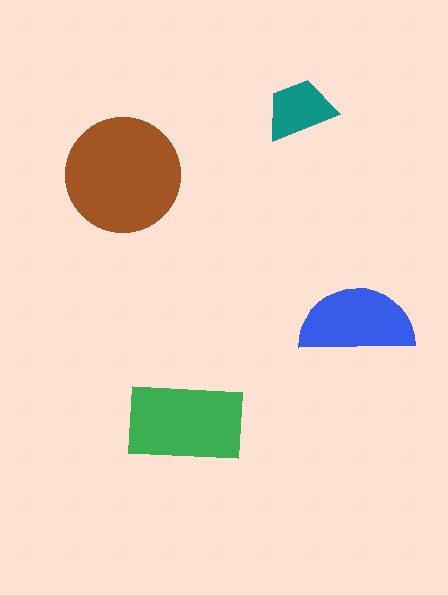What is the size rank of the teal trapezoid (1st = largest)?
4th.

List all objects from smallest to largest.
The teal trapezoid, the blue semicircle, the green rectangle, the brown circle.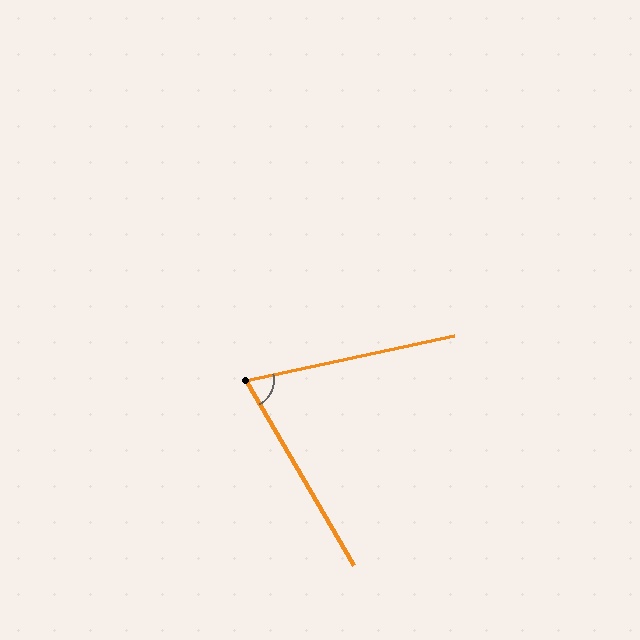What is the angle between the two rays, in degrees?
Approximately 72 degrees.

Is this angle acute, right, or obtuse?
It is acute.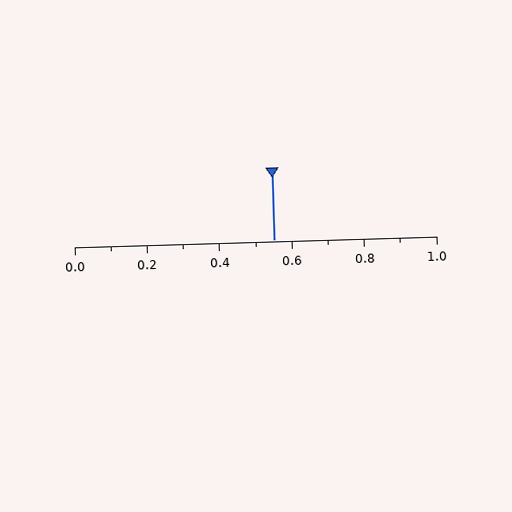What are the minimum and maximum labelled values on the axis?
The axis runs from 0.0 to 1.0.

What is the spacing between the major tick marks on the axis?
The major ticks are spaced 0.2 apart.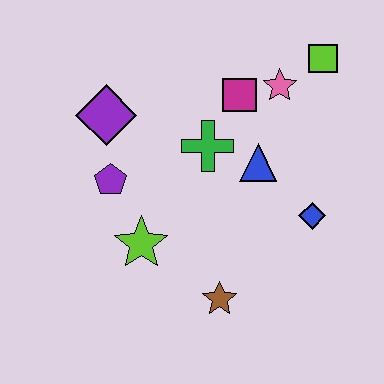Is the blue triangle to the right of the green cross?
Yes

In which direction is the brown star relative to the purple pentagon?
The brown star is below the purple pentagon.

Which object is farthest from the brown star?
The lime square is farthest from the brown star.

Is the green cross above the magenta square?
No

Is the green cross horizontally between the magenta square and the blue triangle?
No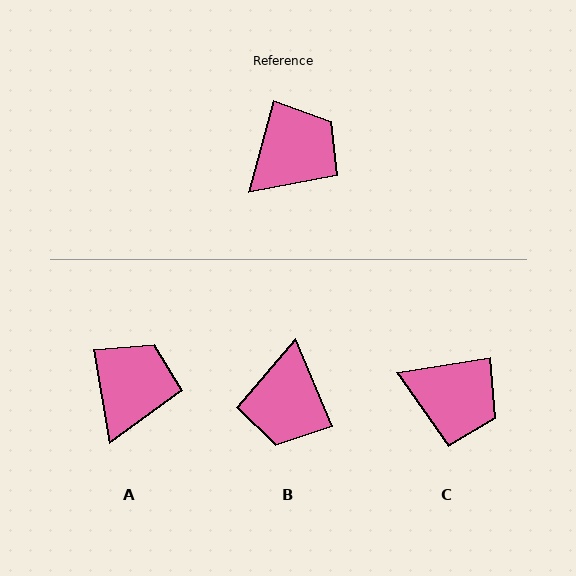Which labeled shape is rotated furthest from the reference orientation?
B, about 141 degrees away.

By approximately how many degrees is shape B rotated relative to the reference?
Approximately 141 degrees clockwise.